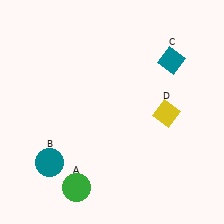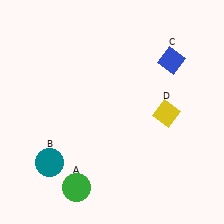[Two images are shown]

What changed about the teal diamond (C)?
In Image 1, C is teal. In Image 2, it changed to blue.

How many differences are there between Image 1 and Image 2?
There is 1 difference between the two images.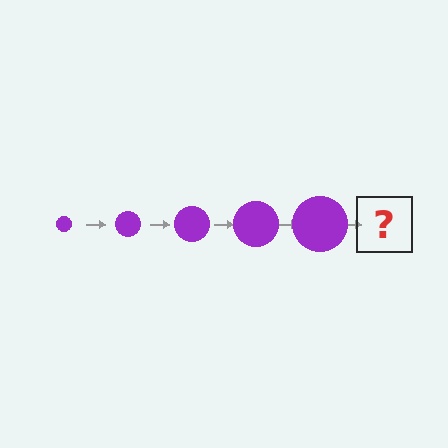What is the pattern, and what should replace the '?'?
The pattern is that the circle gets progressively larger each step. The '?' should be a purple circle, larger than the previous one.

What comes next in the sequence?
The next element should be a purple circle, larger than the previous one.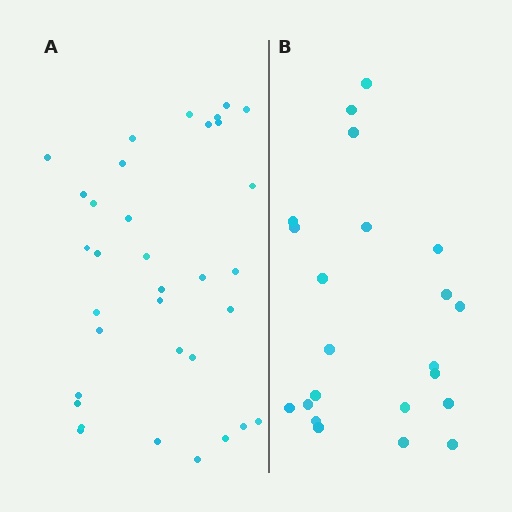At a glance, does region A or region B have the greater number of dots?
Region A (the left region) has more dots.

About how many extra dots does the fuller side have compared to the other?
Region A has roughly 12 or so more dots than region B.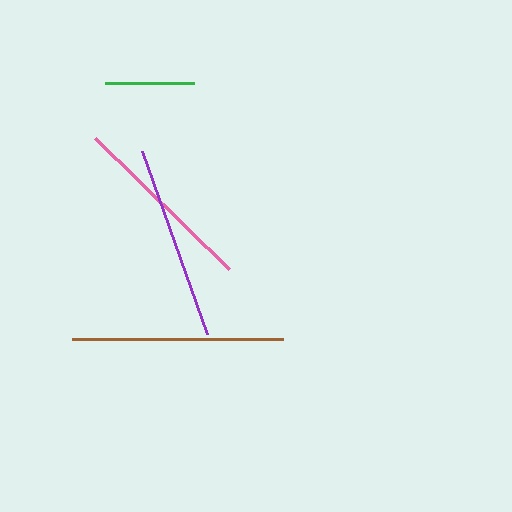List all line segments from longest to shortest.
From longest to shortest: brown, purple, pink, green.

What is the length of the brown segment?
The brown segment is approximately 211 pixels long.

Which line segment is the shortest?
The green line is the shortest at approximately 89 pixels.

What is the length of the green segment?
The green segment is approximately 89 pixels long.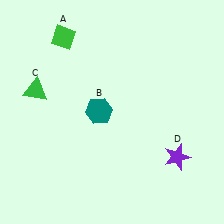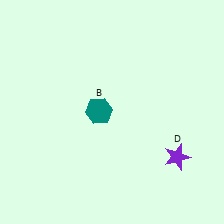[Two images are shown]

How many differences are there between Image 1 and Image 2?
There are 2 differences between the two images.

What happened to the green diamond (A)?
The green diamond (A) was removed in Image 2. It was in the top-left area of Image 1.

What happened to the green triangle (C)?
The green triangle (C) was removed in Image 2. It was in the top-left area of Image 1.